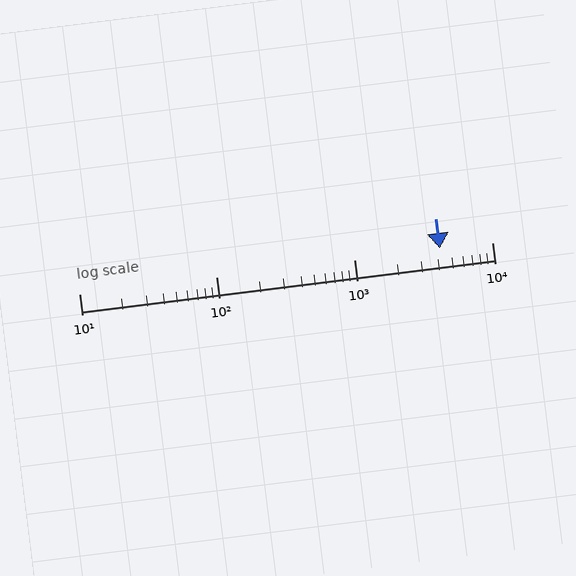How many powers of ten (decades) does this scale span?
The scale spans 3 decades, from 10 to 10000.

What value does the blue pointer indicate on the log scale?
The pointer indicates approximately 4200.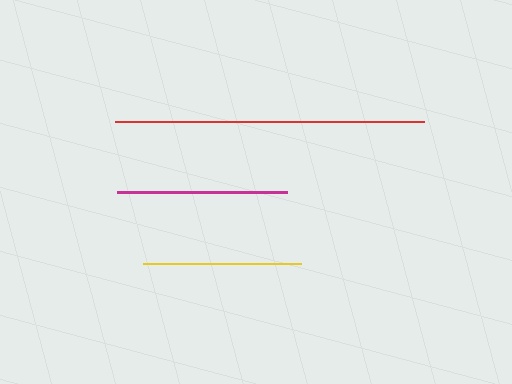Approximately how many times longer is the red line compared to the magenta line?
The red line is approximately 1.8 times the length of the magenta line.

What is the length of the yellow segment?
The yellow segment is approximately 158 pixels long.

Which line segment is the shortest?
The yellow line is the shortest at approximately 158 pixels.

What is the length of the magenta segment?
The magenta segment is approximately 170 pixels long.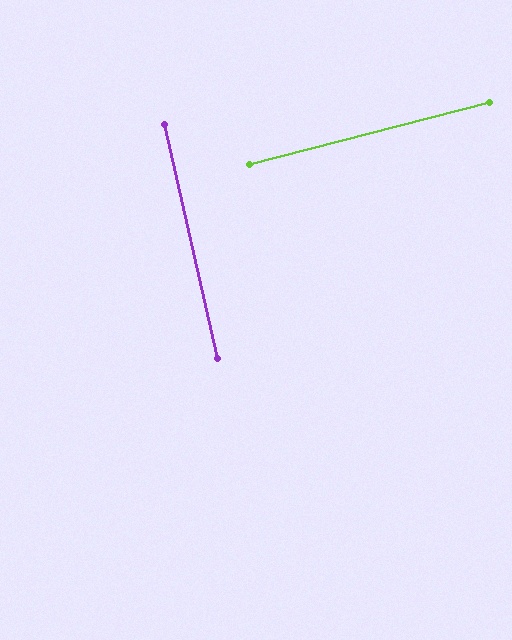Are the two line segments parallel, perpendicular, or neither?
Perpendicular — they meet at approximately 88°.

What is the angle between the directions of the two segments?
Approximately 88 degrees.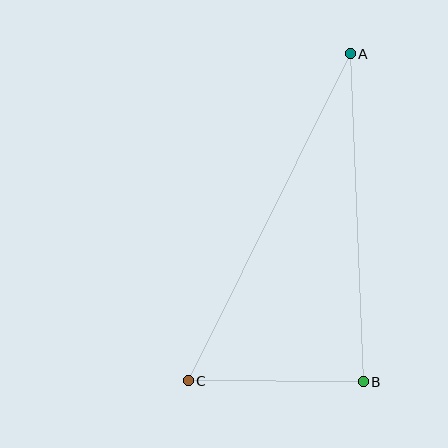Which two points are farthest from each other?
Points A and C are farthest from each other.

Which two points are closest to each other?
Points B and C are closest to each other.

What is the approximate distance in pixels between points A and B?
The distance between A and B is approximately 328 pixels.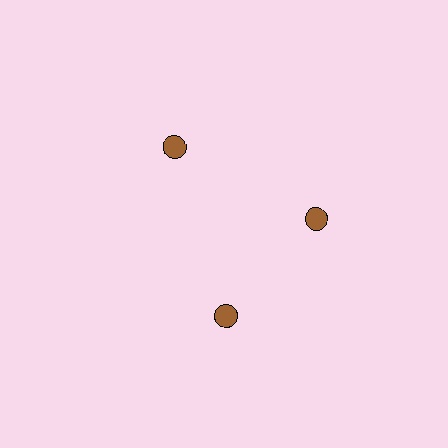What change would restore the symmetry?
The symmetry would be restored by rotating it back into even spacing with its neighbors so that all 3 circles sit at equal angles and equal distance from the center.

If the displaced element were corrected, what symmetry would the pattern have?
It would have 3-fold rotational symmetry — the pattern would map onto itself every 120 degrees.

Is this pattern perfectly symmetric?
No. The 3 brown circles are arranged in a ring, but one element near the 7 o'clock position is rotated out of alignment along the ring, breaking the 3-fold rotational symmetry.